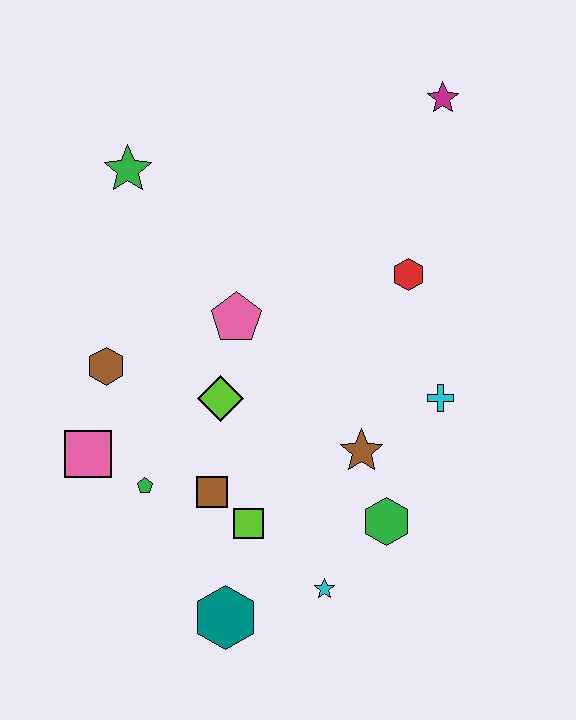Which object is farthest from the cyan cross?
The green star is farthest from the cyan cross.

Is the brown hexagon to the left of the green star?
Yes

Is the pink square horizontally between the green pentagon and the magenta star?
No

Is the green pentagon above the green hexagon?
Yes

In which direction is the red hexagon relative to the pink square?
The red hexagon is to the right of the pink square.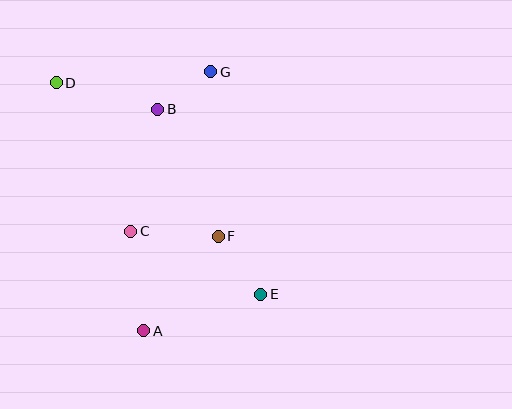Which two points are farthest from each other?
Points D and E are farthest from each other.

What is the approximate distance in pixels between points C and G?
The distance between C and G is approximately 179 pixels.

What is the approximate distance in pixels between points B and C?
The distance between B and C is approximately 125 pixels.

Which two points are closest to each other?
Points B and G are closest to each other.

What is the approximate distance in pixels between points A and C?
The distance between A and C is approximately 100 pixels.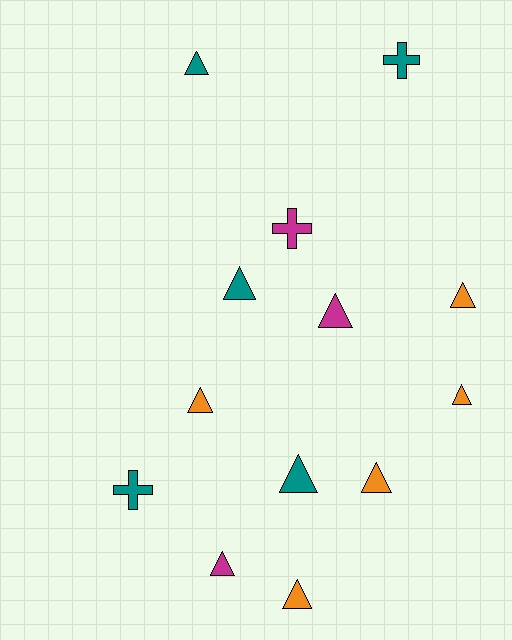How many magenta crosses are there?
There is 1 magenta cross.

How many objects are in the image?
There are 13 objects.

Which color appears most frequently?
Orange, with 5 objects.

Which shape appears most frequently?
Triangle, with 10 objects.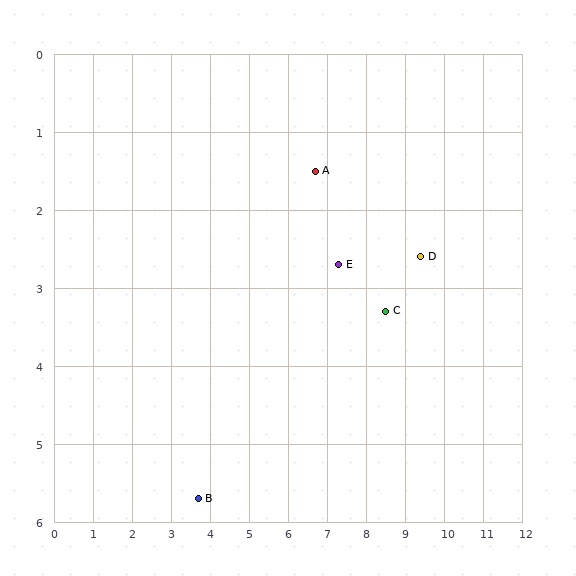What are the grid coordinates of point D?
Point D is at approximately (9.4, 2.6).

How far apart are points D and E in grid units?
Points D and E are about 2.1 grid units apart.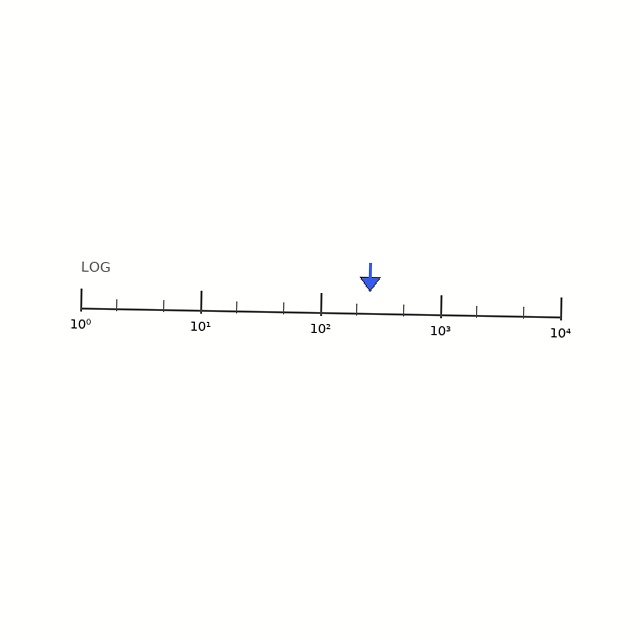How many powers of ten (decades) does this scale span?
The scale spans 4 decades, from 1 to 10000.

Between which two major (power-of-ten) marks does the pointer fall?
The pointer is between 100 and 1000.